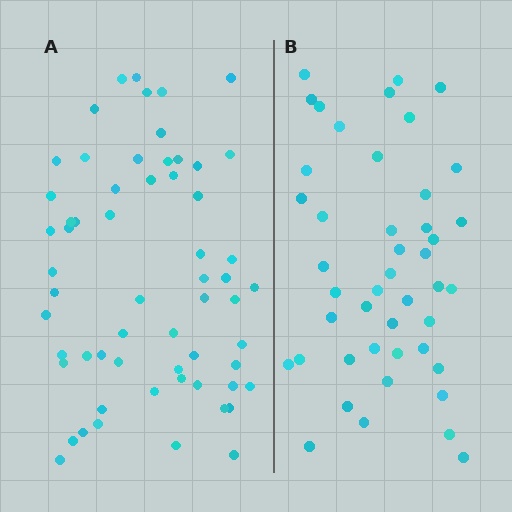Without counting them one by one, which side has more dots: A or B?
Region A (the left region) has more dots.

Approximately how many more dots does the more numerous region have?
Region A has approximately 15 more dots than region B.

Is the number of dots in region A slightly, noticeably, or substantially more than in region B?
Region A has noticeably more, but not dramatically so. The ratio is roughly 1.3 to 1.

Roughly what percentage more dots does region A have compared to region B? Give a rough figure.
About 35% more.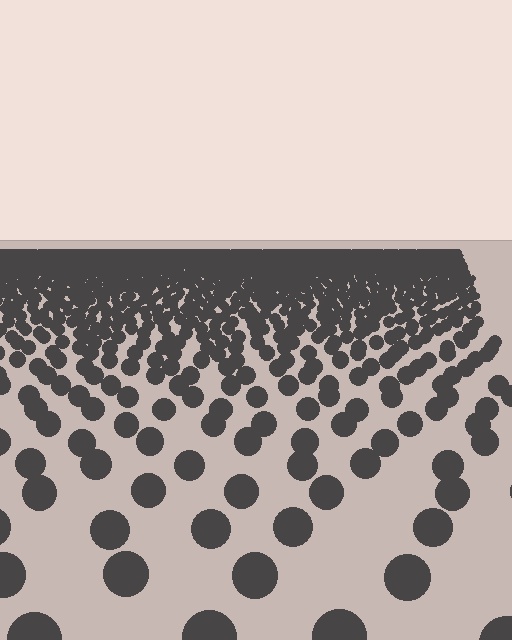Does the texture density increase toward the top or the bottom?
Density increases toward the top.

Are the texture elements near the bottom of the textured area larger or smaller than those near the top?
Larger. Near the bottom, elements are closer to the viewer and appear at a bigger on-screen size.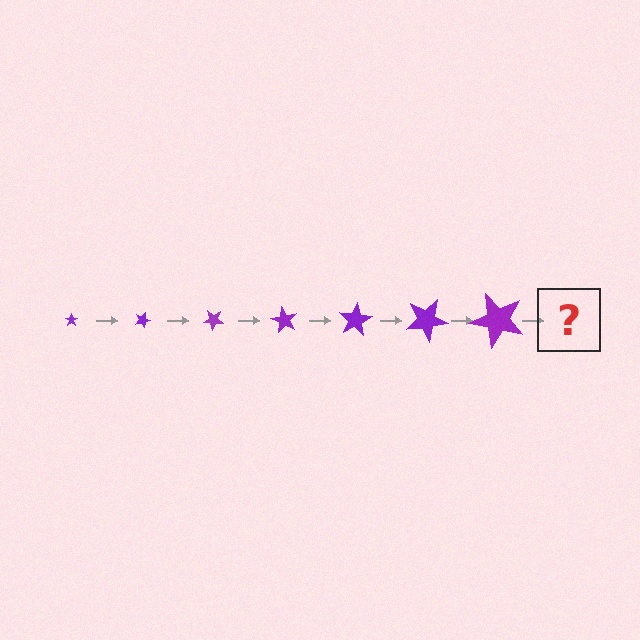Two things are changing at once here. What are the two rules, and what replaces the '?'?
The two rules are that the star grows larger each step and it rotates 20 degrees each step. The '?' should be a star, larger than the previous one and rotated 140 degrees from the start.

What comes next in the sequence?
The next element should be a star, larger than the previous one and rotated 140 degrees from the start.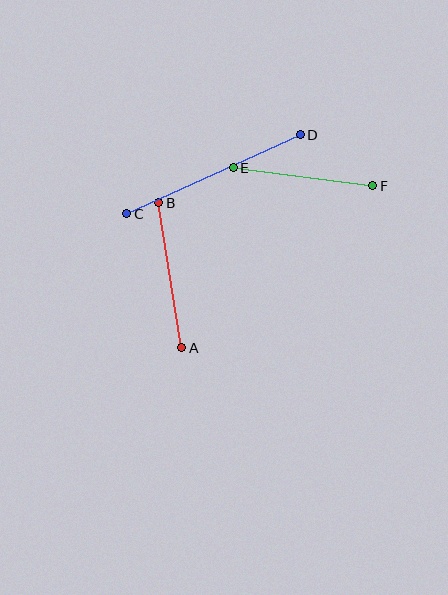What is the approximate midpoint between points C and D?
The midpoint is at approximately (213, 174) pixels.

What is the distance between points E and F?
The distance is approximately 141 pixels.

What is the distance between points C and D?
The distance is approximately 191 pixels.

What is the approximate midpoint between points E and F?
The midpoint is at approximately (303, 177) pixels.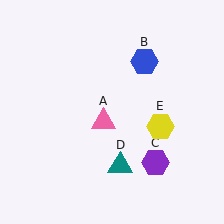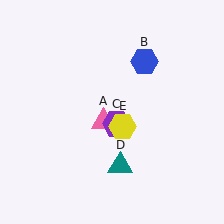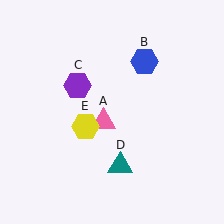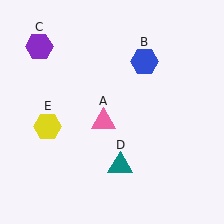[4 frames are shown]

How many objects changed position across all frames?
2 objects changed position: purple hexagon (object C), yellow hexagon (object E).